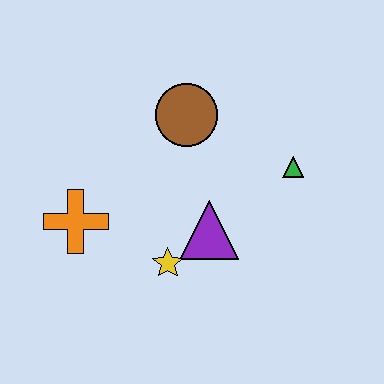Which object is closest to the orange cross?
The yellow star is closest to the orange cross.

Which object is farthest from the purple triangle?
The orange cross is farthest from the purple triangle.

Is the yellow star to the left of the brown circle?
Yes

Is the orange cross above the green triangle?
No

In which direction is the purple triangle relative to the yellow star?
The purple triangle is to the right of the yellow star.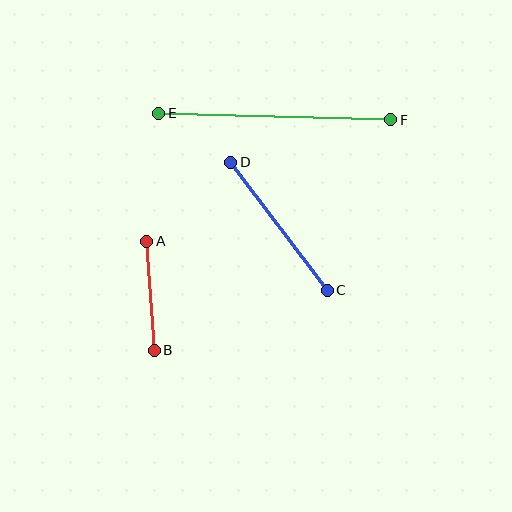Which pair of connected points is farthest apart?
Points E and F are farthest apart.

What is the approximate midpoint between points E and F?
The midpoint is at approximately (275, 117) pixels.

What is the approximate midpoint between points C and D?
The midpoint is at approximately (279, 226) pixels.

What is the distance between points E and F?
The distance is approximately 232 pixels.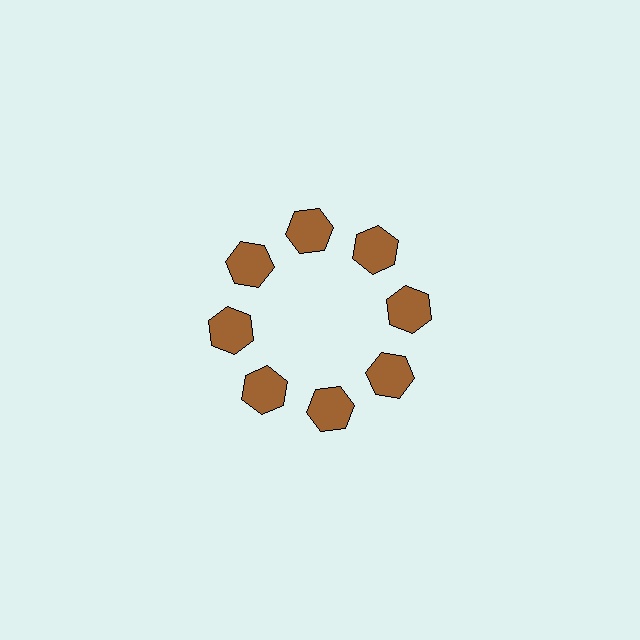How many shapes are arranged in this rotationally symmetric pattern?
There are 8 shapes, arranged in 8 groups of 1.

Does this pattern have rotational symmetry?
Yes, this pattern has 8-fold rotational symmetry. It looks the same after rotating 45 degrees around the center.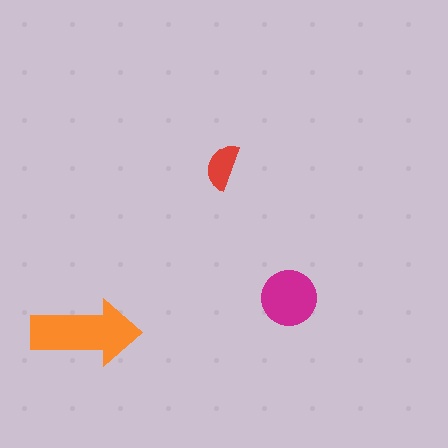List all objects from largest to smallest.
The orange arrow, the magenta circle, the red semicircle.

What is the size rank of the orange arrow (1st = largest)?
1st.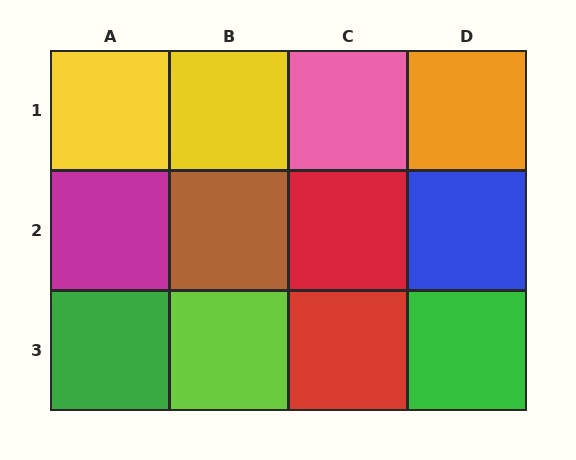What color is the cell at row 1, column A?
Yellow.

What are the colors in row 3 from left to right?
Green, lime, red, green.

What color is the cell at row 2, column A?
Magenta.